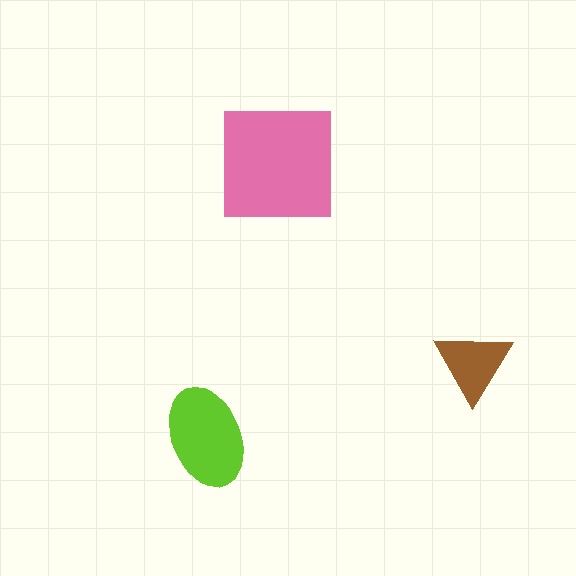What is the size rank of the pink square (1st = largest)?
1st.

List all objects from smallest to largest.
The brown triangle, the lime ellipse, the pink square.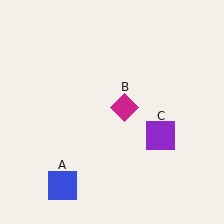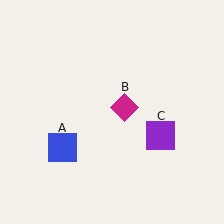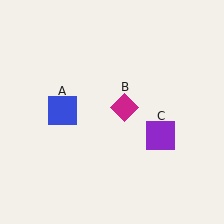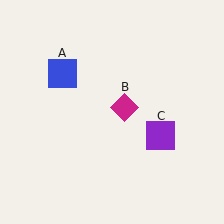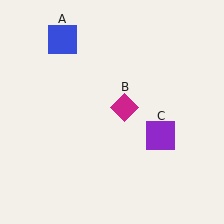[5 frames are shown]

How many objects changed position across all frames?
1 object changed position: blue square (object A).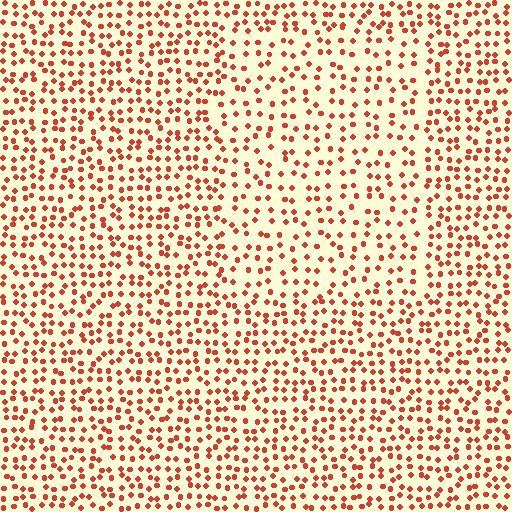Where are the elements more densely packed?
The elements are more densely packed outside the rectangle boundary.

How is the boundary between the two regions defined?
The boundary is defined by a change in element density (approximately 1.6x ratio). All elements are the same color, size, and shape.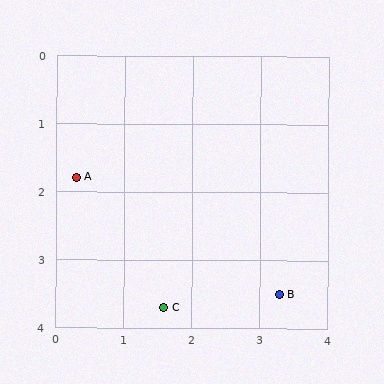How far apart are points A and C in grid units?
Points A and C are about 2.3 grid units apart.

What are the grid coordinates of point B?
Point B is at approximately (3.3, 3.5).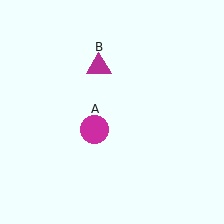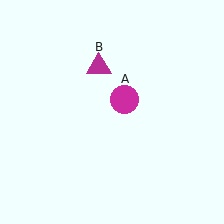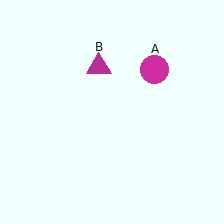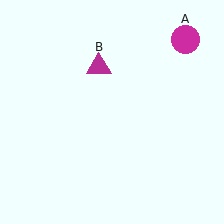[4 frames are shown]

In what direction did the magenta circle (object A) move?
The magenta circle (object A) moved up and to the right.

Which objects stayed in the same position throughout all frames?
Magenta triangle (object B) remained stationary.